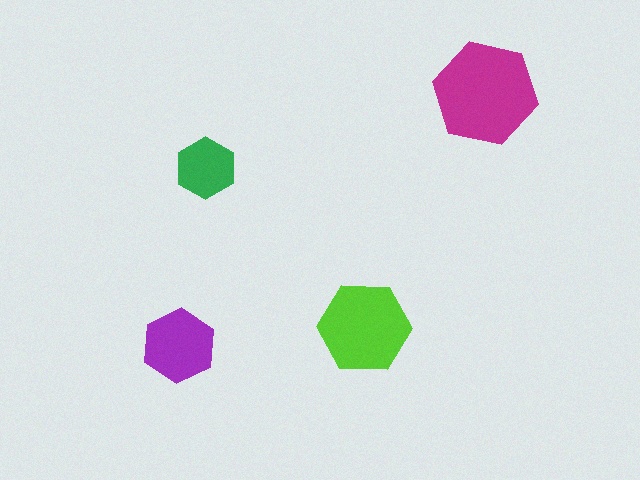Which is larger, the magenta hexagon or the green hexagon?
The magenta one.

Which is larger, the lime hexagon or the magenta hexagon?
The magenta one.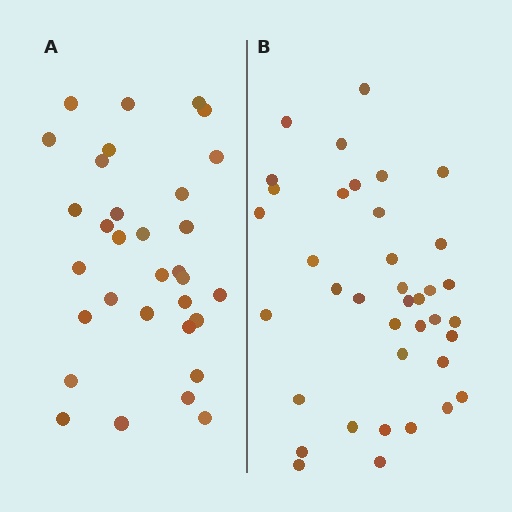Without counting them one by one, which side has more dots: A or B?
Region B (the right region) has more dots.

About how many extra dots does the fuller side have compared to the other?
Region B has about 6 more dots than region A.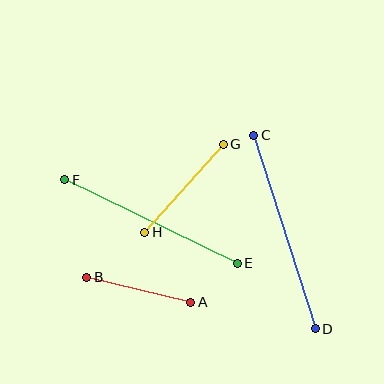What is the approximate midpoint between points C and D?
The midpoint is at approximately (284, 232) pixels.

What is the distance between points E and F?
The distance is approximately 191 pixels.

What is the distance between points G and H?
The distance is approximately 118 pixels.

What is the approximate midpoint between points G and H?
The midpoint is at approximately (184, 188) pixels.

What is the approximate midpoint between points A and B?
The midpoint is at approximately (139, 290) pixels.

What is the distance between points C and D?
The distance is approximately 203 pixels.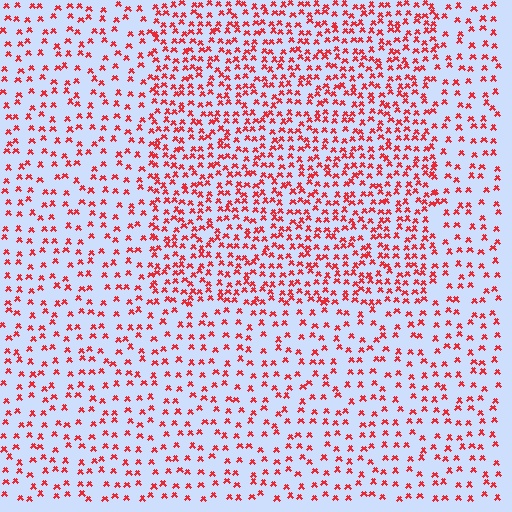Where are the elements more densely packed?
The elements are more densely packed inside the rectangle boundary.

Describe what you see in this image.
The image contains small red elements arranged at two different densities. A rectangle-shaped region is visible where the elements are more densely packed than the surrounding area.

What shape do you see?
I see a rectangle.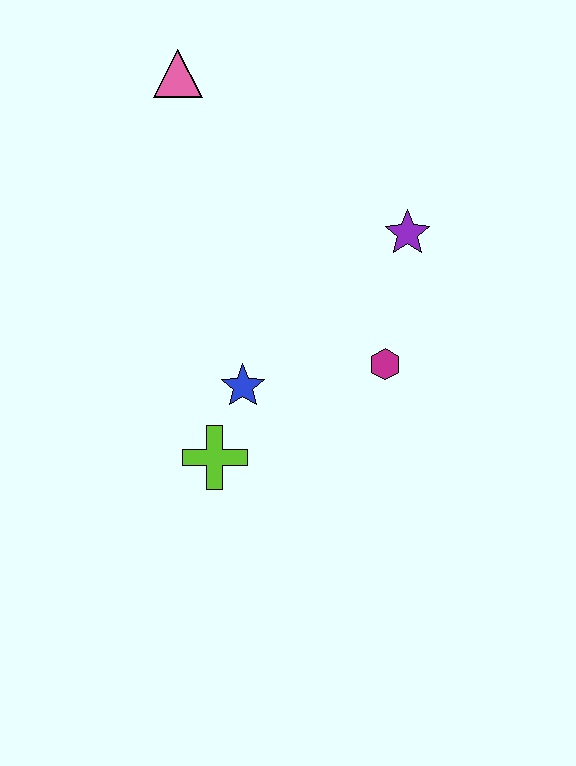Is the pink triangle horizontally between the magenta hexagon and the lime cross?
No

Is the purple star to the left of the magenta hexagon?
No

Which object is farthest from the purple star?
The lime cross is farthest from the purple star.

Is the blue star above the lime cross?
Yes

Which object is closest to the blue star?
The lime cross is closest to the blue star.